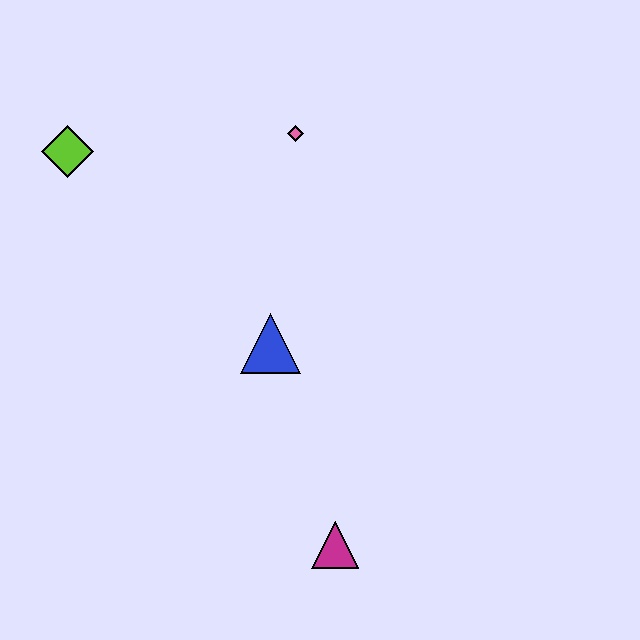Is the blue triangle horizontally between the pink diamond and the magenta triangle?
No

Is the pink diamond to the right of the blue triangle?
Yes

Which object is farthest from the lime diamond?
The magenta triangle is farthest from the lime diamond.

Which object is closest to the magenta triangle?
The blue triangle is closest to the magenta triangle.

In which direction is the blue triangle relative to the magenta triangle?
The blue triangle is above the magenta triangle.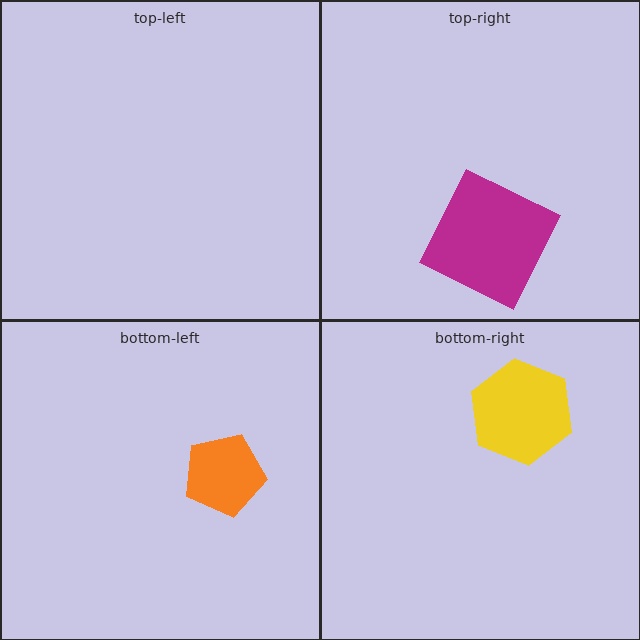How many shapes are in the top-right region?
1.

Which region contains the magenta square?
The top-right region.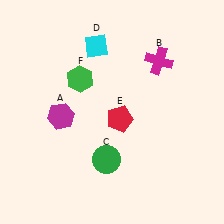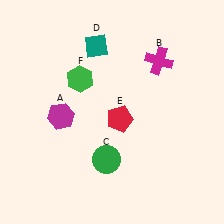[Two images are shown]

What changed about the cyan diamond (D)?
In Image 1, D is cyan. In Image 2, it changed to teal.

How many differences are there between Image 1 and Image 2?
There is 1 difference between the two images.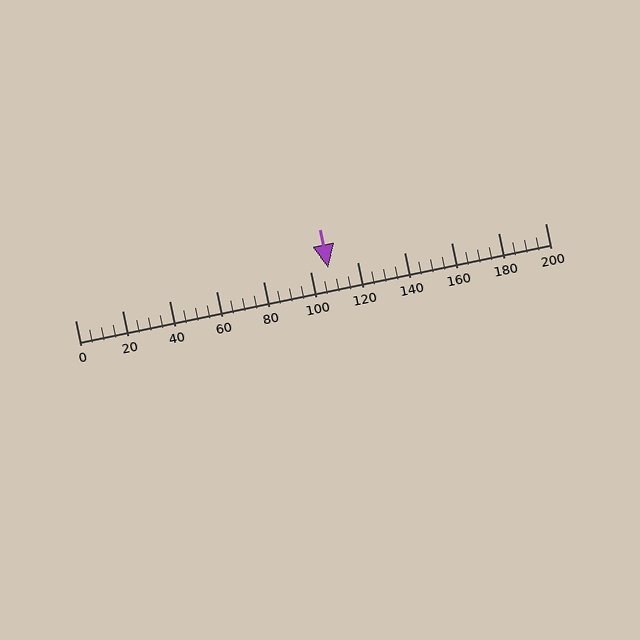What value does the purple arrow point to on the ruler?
The purple arrow points to approximately 108.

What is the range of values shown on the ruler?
The ruler shows values from 0 to 200.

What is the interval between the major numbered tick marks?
The major tick marks are spaced 20 units apart.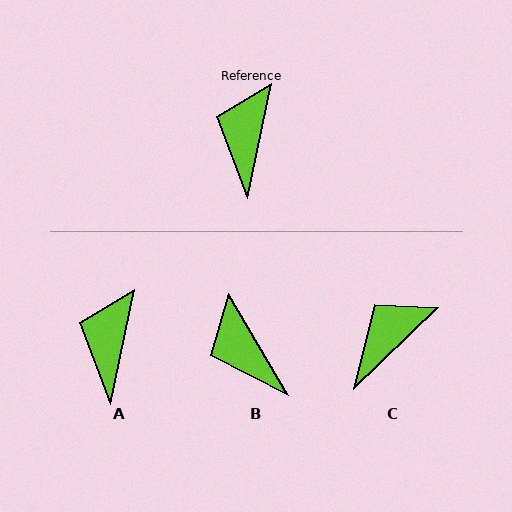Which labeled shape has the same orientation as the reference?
A.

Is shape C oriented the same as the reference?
No, it is off by about 34 degrees.